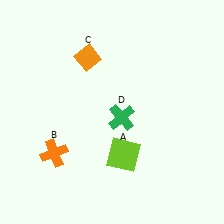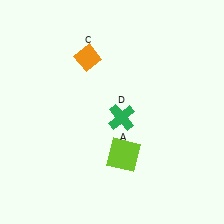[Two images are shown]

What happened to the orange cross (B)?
The orange cross (B) was removed in Image 2. It was in the bottom-left area of Image 1.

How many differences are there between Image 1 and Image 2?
There is 1 difference between the two images.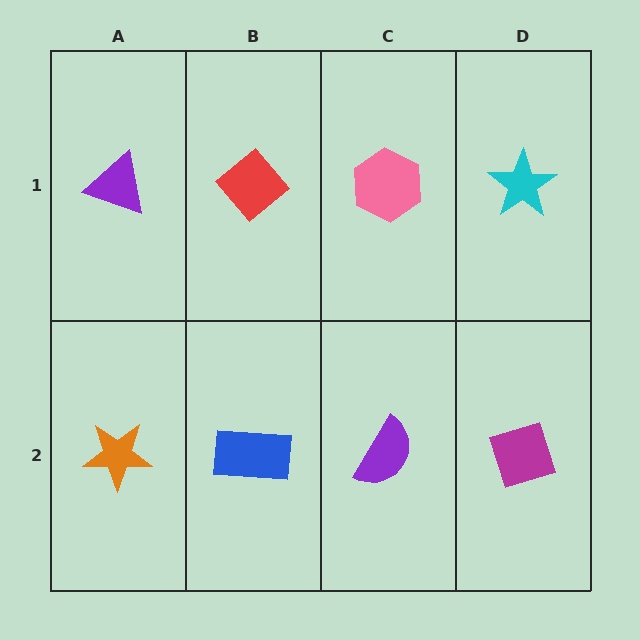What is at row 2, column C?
A purple semicircle.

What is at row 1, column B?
A red diamond.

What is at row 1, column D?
A cyan star.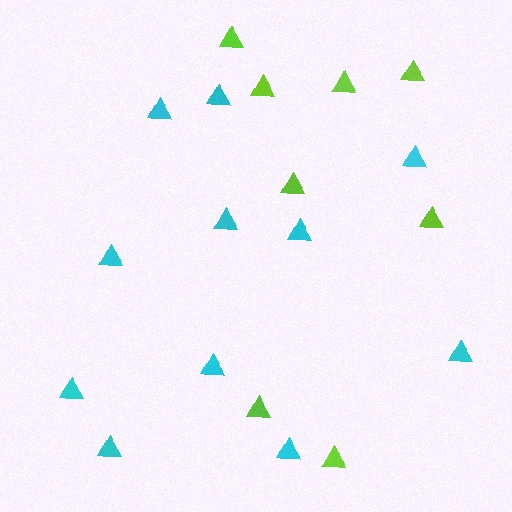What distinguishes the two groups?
There are 2 groups: one group of lime triangles (8) and one group of cyan triangles (11).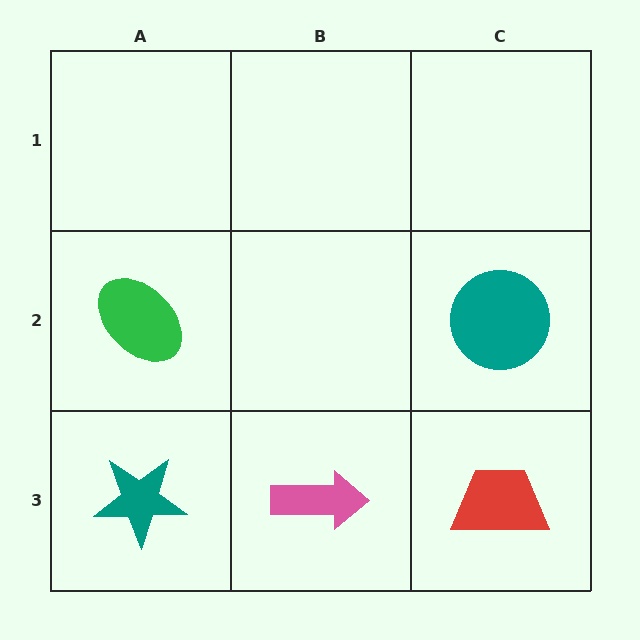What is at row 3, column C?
A red trapezoid.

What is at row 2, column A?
A green ellipse.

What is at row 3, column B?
A pink arrow.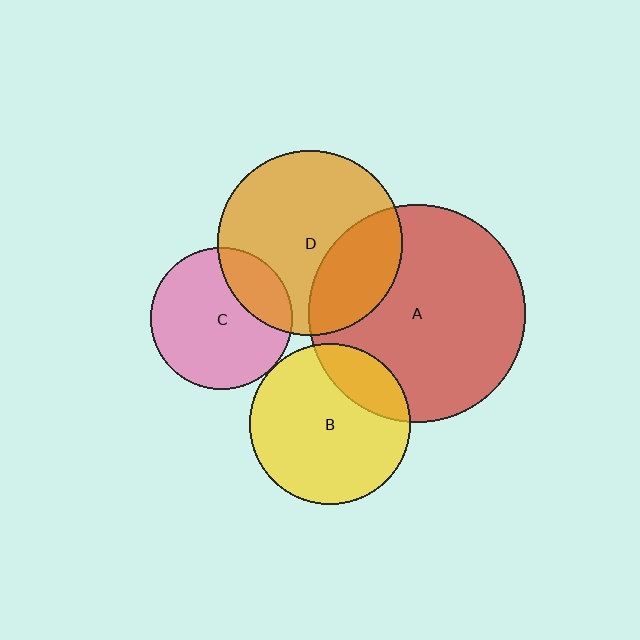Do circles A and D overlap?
Yes.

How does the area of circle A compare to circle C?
Approximately 2.3 times.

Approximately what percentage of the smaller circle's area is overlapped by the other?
Approximately 30%.